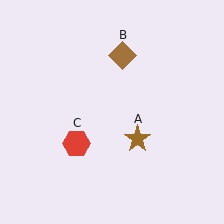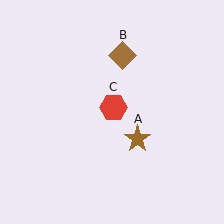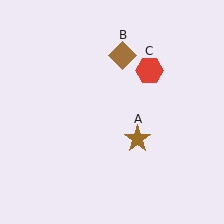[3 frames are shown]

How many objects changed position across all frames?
1 object changed position: red hexagon (object C).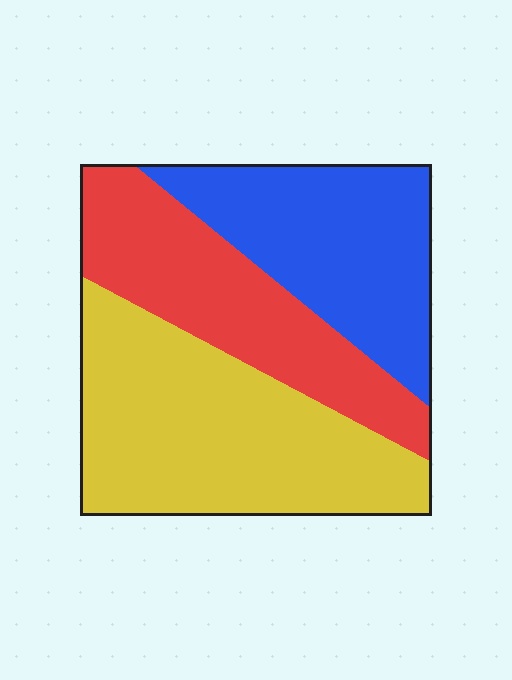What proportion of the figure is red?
Red covers roughly 30% of the figure.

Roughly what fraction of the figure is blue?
Blue covers roughly 30% of the figure.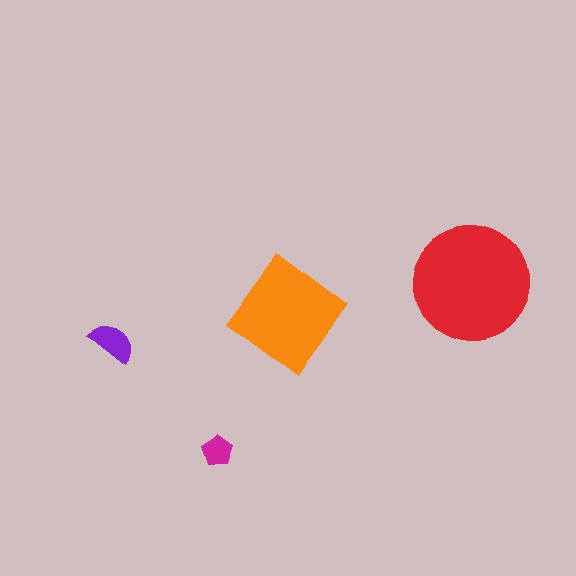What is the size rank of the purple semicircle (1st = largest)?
3rd.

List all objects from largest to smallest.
The red circle, the orange diamond, the purple semicircle, the magenta pentagon.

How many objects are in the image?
There are 4 objects in the image.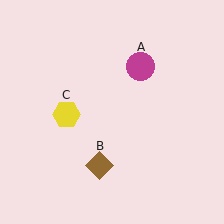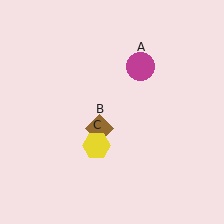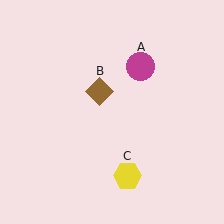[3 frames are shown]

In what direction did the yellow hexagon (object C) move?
The yellow hexagon (object C) moved down and to the right.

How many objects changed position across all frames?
2 objects changed position: brown diamond (object B), yellow hexagon (object C).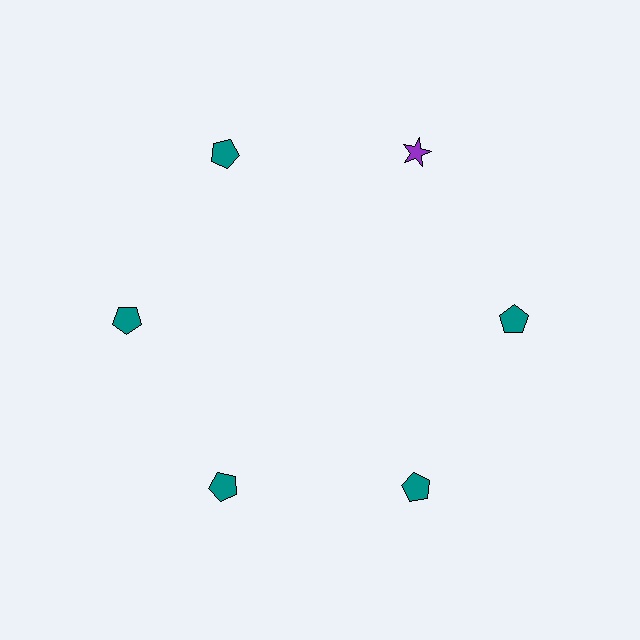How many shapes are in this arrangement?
There are 6 shapes arranged in a ring pattern.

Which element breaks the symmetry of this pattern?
The purple star at roughly the 1 o'clock position breaks the symmetry. All other shapes are teal pentagons.